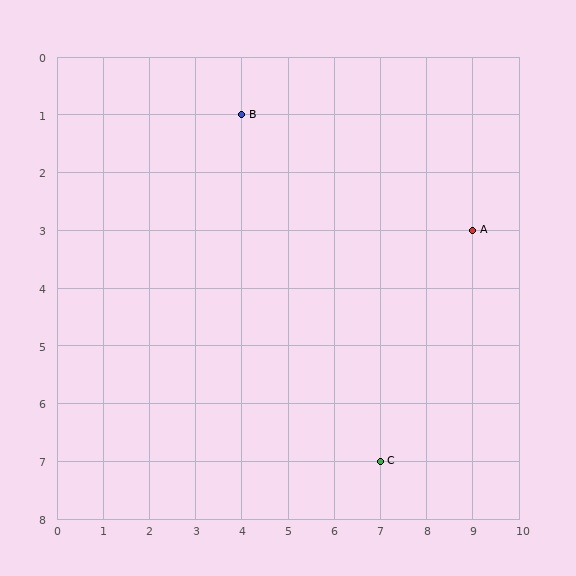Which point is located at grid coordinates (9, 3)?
Point A is at (9, 3).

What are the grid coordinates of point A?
Point A is at grid coordinates (9, 3).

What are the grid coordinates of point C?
Point C is at grid coordinates (7, 7).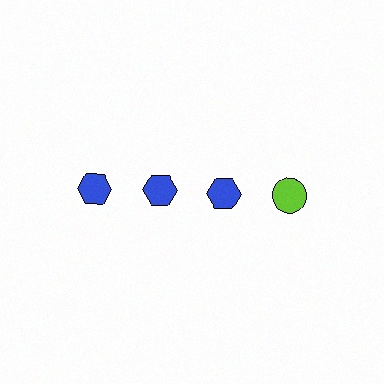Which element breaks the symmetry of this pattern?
The lime circle in the top row, second from right column breaks the symmetry. All other shapes are blue hexagons.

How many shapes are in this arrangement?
There are 4 shapes arranged in a grid pattern.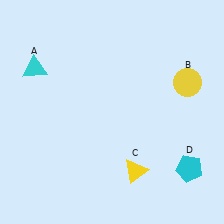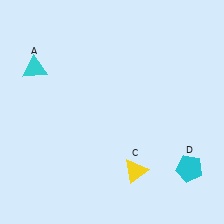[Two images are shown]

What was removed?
The yellow circle (B) was removed in Image 2.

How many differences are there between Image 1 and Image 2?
There is 1 difference between the two images.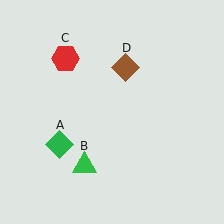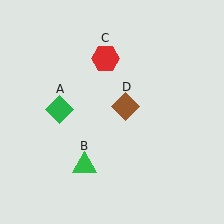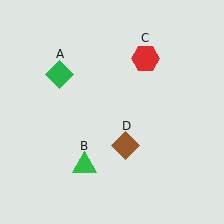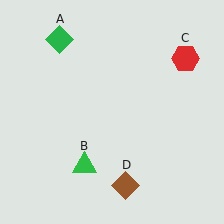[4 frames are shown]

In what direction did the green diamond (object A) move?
The green diamond (object A) moved up.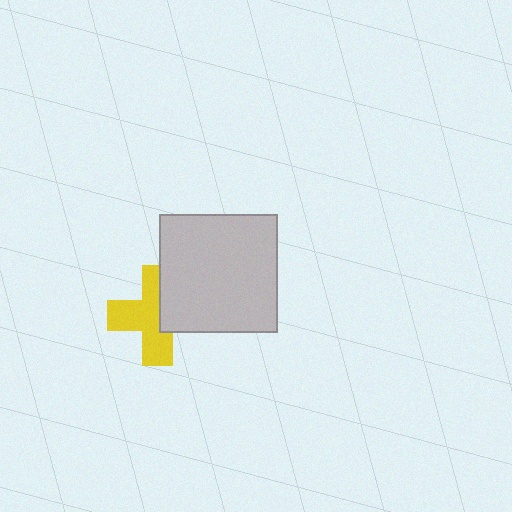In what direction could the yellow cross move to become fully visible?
The yellow cross could move left. That would shift it out from behind the light gray square entirely.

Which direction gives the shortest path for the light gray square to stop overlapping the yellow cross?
Moving right gives the shortest separation.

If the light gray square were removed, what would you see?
You would see the complete yellow cross.